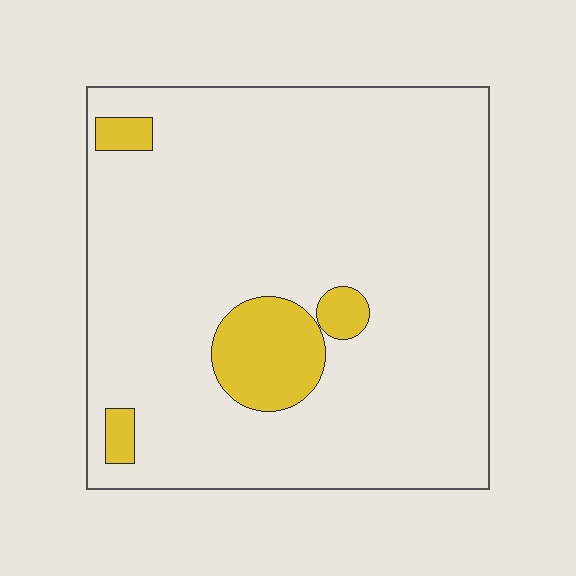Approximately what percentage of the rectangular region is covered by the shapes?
Approximately 10%.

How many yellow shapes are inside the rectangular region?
4.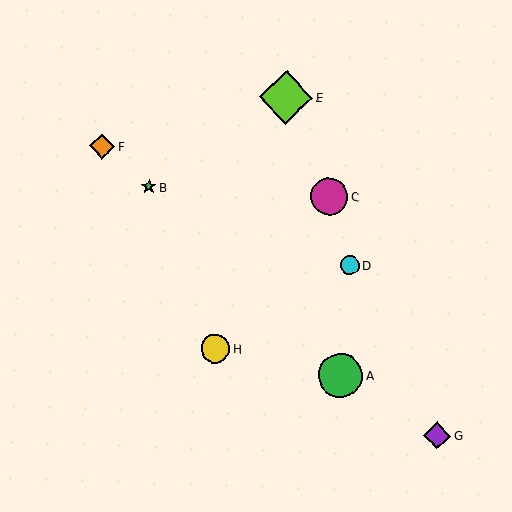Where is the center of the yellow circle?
The center of the yellow circle is at (215, 348).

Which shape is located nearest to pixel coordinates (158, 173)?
The green star (labeled B) at (149, 187) is nearest to that location.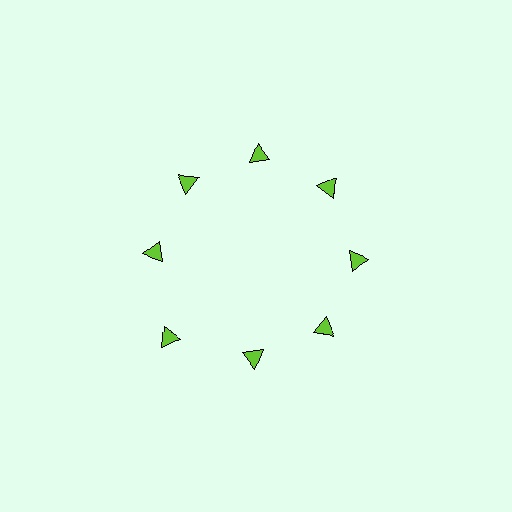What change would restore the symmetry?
The symmetry would be restored by moving it inward, back onto the ring so that all 8 triangles sit at equal angles and equal distance from the center.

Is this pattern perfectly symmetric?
No. The 8 lime triangles are arranged in a ring, but one element near the 8 o'clock position is pushed outward from the center, breaking the 8-fold rotational symmetry.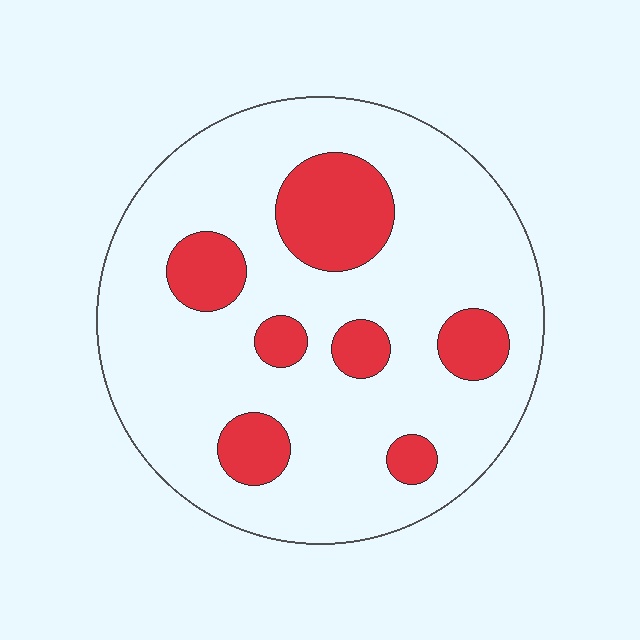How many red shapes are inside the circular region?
7.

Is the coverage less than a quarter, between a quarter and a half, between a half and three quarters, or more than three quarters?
Less than a quarter.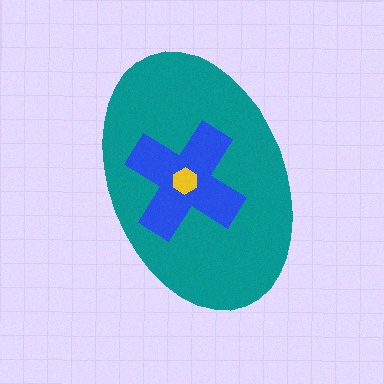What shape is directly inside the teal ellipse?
The blue cross.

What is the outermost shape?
The teal ellipse.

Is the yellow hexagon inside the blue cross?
Yes.